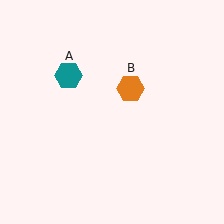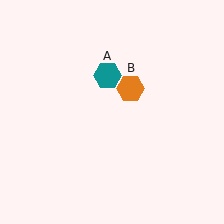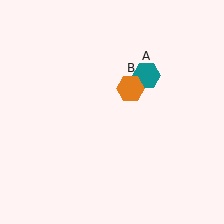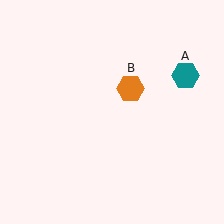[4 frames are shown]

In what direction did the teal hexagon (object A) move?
The teal hexagon (object A) moved right.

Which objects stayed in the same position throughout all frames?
Orange hexagon (object B) remained stationary.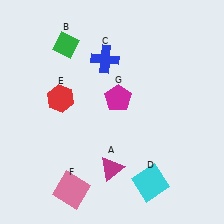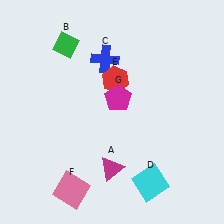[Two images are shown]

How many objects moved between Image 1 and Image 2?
1 object moved between the two images.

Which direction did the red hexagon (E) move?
The red hexagon (E) moved right.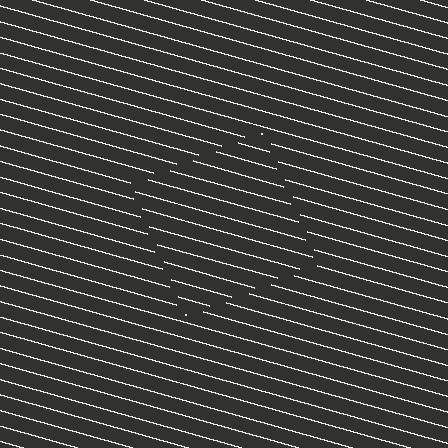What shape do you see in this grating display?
An illusory square. The interior of the shape contains the same grating, shifted by half a period — the contour is defined by the phase discontinuity where line-ends from the inner and outer gratings abut.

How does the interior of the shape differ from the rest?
The interior of the shape contains the same grating, shifted by half a period — the contour is defined by the phase discontinuity where line-ends from the inner and outer gratings abut.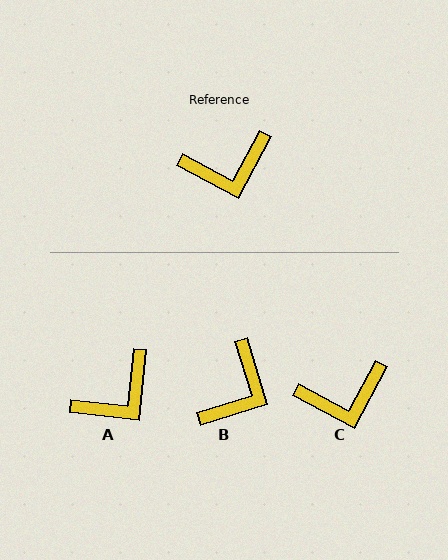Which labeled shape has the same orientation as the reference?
C.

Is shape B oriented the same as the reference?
No, it is off by about 45 degrees.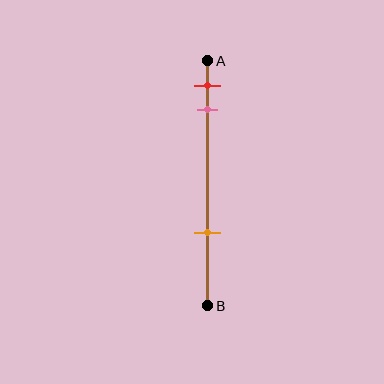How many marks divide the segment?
There are 3 marks dividing the segment.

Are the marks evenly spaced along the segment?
No, the marks are not evenly spaced.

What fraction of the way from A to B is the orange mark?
The orange mark is approximately 70% (0.7) of the way from A to B.